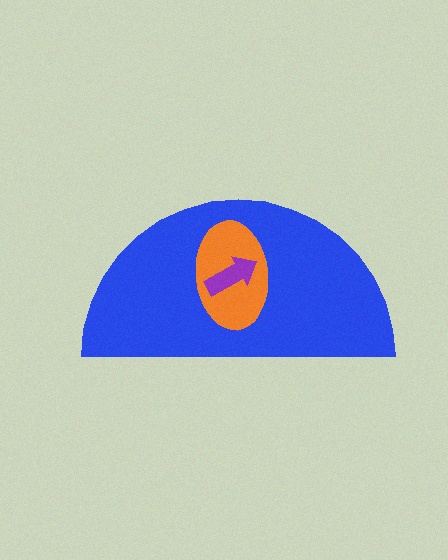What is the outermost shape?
The blue semicircle.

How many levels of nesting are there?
3.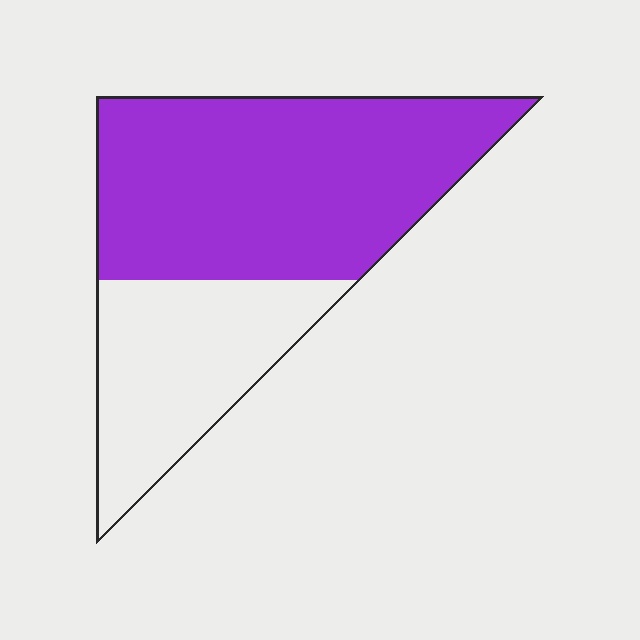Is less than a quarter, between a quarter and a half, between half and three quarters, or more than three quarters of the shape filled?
Between half and three quarters.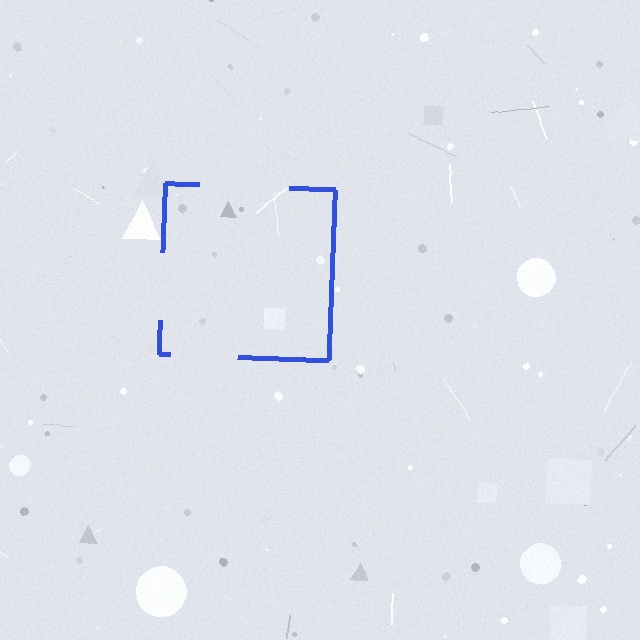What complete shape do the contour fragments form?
The contour fragments form a square.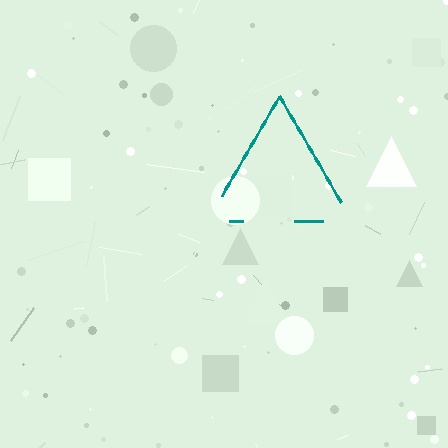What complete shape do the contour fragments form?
The contour fragments form a triangle.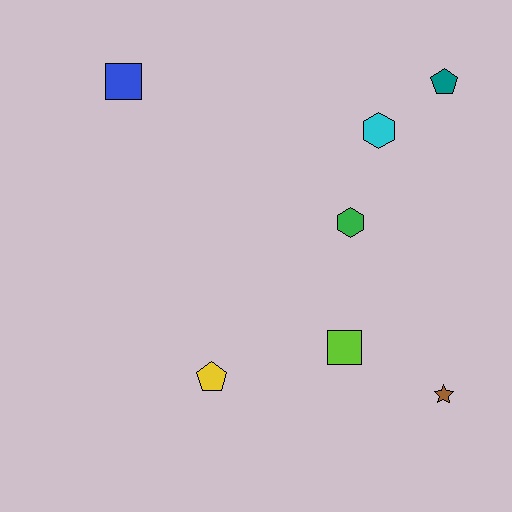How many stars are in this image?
There is 1 star.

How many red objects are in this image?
There are no red objects.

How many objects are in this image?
There are 7 objects.